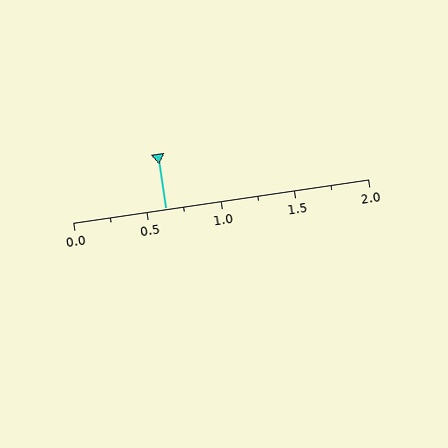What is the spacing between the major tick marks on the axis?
The major ticks are spaced 0.5 apart.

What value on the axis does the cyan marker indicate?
The marker indicates approximately 0.62.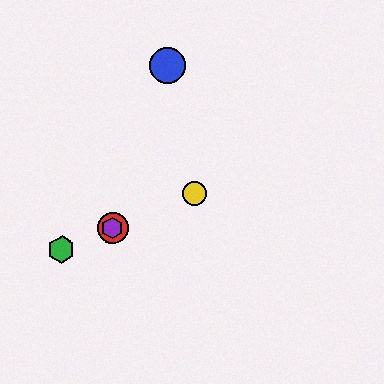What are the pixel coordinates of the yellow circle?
The yellow circle is at (194, 194).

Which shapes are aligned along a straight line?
The red circle, the green hexagon, the yellow circle, the purple hexagon are aligned along a straight line.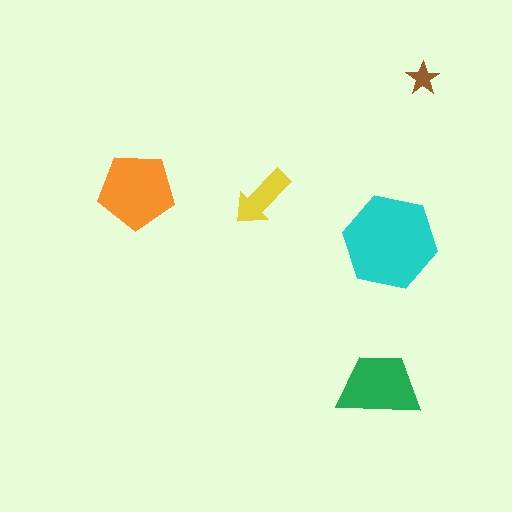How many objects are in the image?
There are 5 objects in the image.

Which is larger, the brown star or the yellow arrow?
The yellow arrow.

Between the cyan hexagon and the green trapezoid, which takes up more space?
The cyan hexagon.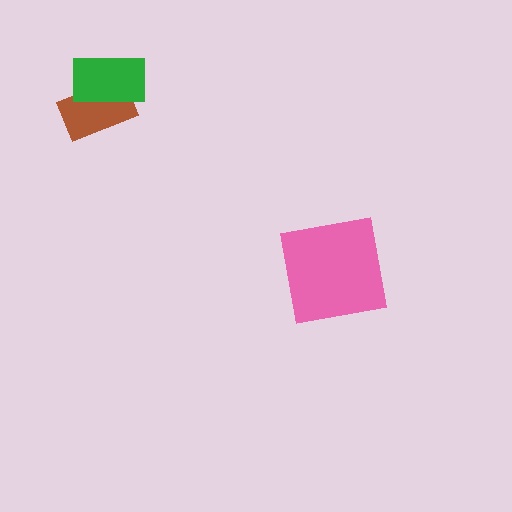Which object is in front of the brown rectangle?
The green rectangle is in front of the brown rectangle.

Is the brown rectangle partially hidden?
Yes, it is partially covered by another shape.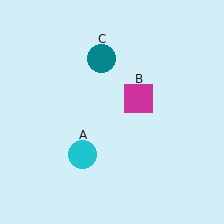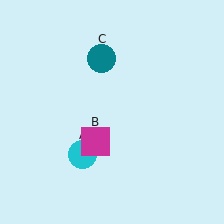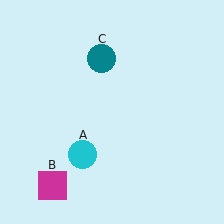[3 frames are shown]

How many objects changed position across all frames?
1 object changed position: magenta square (object B).